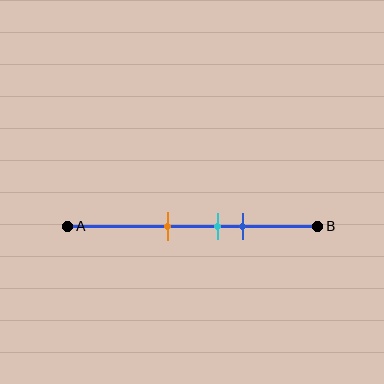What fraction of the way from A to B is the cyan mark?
The cyan mark is approximately 60% (0.6) of the way from A to B.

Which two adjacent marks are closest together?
The cyan and blue marks are the closest adjacent pair.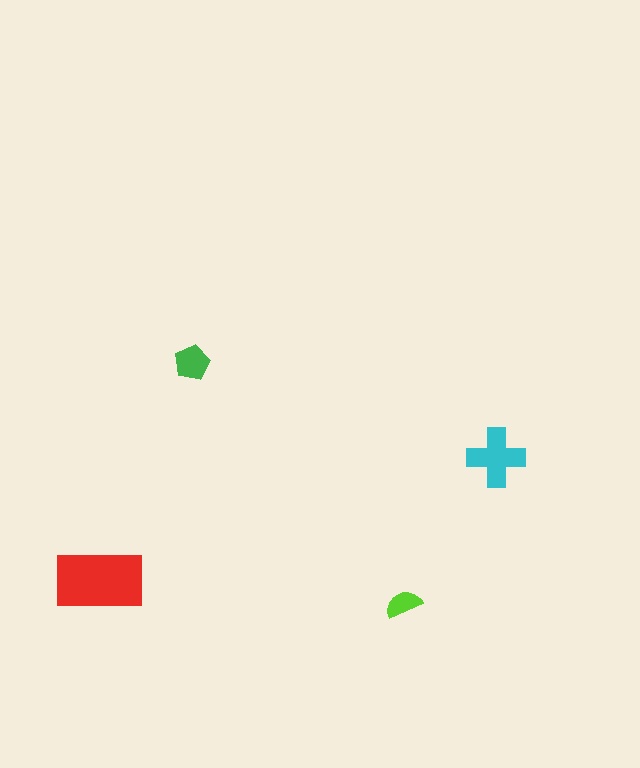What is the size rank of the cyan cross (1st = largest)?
2nd.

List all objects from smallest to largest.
The lime semicircle, the green pentagon, the cyan cross, the red rectangle.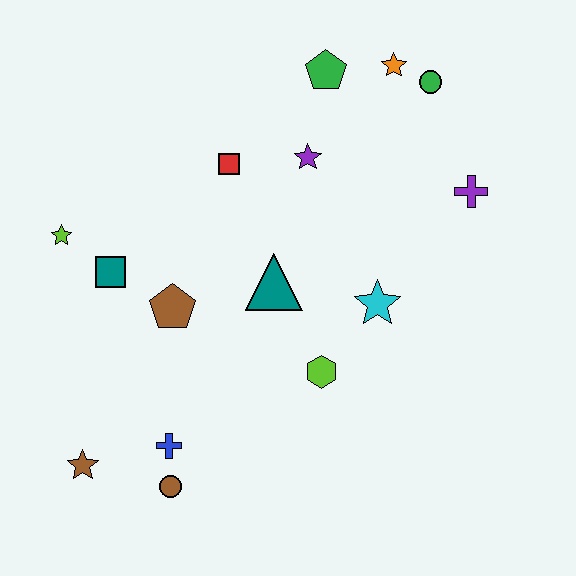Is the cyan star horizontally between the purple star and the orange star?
Yes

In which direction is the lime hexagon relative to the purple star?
The lime hexagon is below the purple star.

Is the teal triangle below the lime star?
Yes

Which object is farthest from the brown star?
The green circle is farthest from the brown star.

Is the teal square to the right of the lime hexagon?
No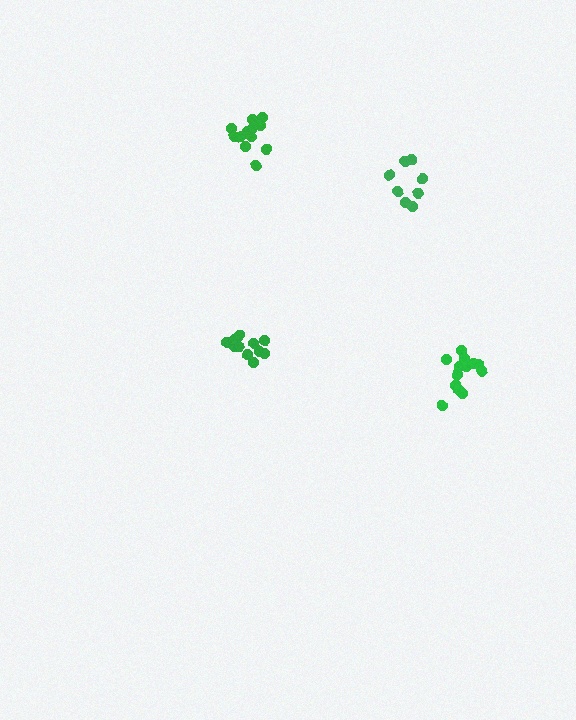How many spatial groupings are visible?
There are 4 spatial groupings.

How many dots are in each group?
Group 1: 8 dots, Group 2: 12 dots, Group 3: 11 dots, Group 4: 13 dots (44 total).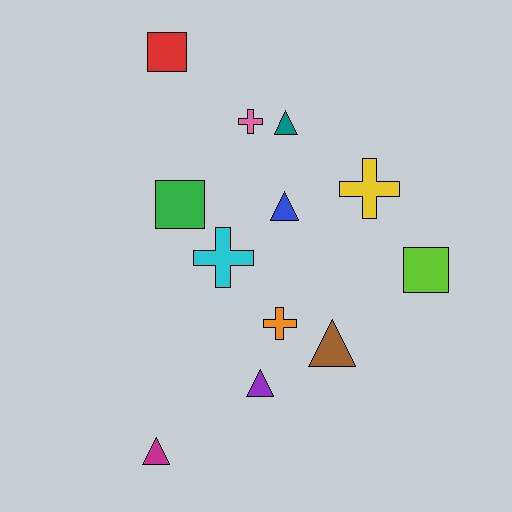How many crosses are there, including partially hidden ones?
There are 4 crosses.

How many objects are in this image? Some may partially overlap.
There are 12 objects.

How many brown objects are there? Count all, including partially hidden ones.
There is 1 brown object.